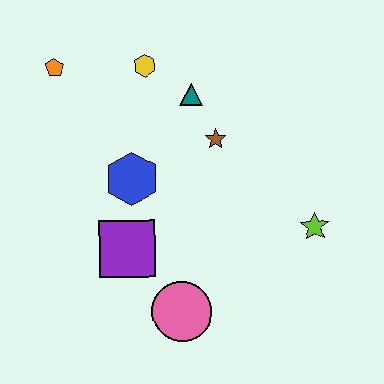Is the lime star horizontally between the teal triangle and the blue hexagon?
No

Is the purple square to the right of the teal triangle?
No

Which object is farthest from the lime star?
The orange pentagon is farthest from the lime star.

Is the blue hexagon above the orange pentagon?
No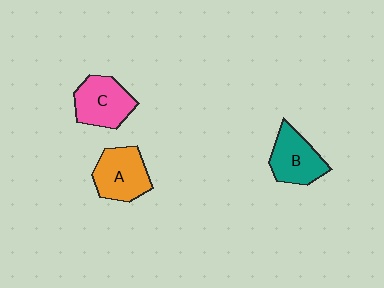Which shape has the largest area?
Shape C (pink).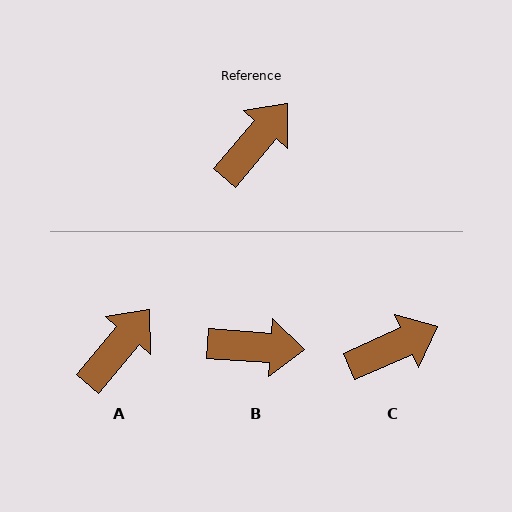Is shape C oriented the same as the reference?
No, it is off by about 26 degrees.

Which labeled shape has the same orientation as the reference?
A.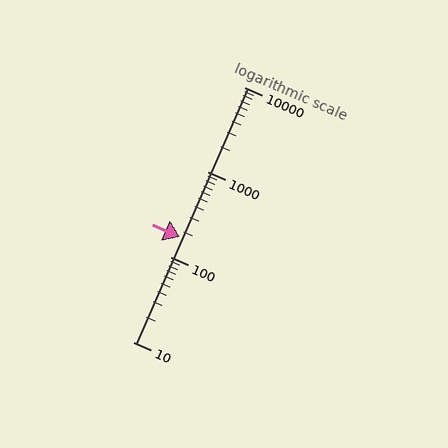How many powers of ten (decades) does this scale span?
The scale spans 3 decades, from 10 to 10000.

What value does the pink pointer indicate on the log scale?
The pointer indicates approximately 170.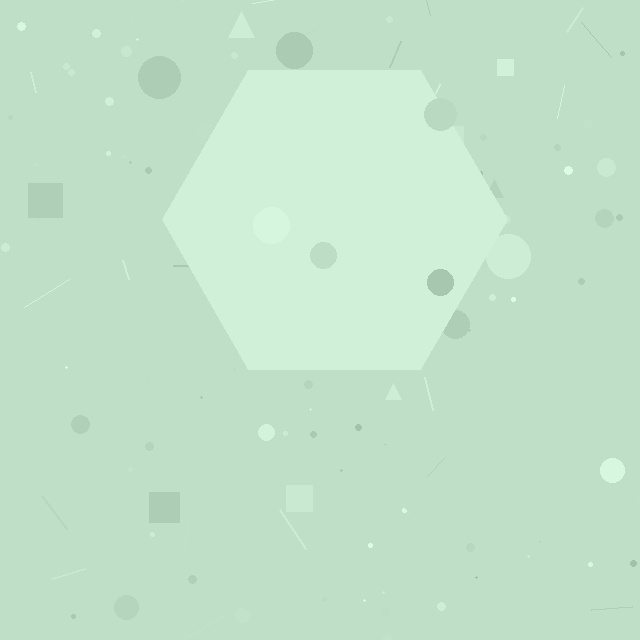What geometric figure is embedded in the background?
A hexagon is embedded in the background.